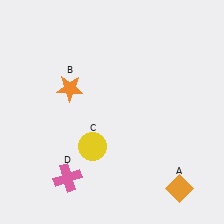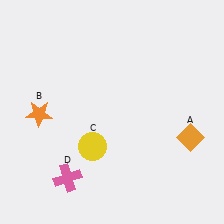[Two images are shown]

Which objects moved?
The objects that moved are: the orange diamond (A), the orange star (B).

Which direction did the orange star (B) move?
The orange star (B) moved left.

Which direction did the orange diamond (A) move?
The orange diamond (A) moved up.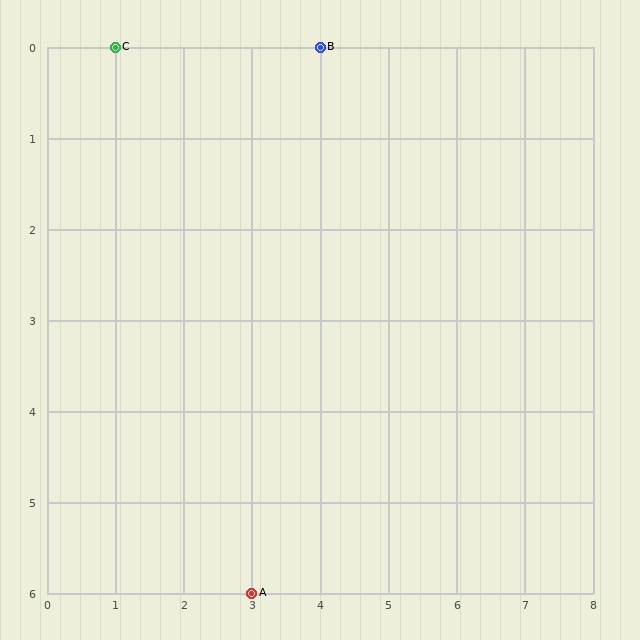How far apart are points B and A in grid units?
Points B and A are 1 column and 6 rows apart (about 6.1 grid units diagonally).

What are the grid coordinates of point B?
Point B is at grid coordinates (4, 0).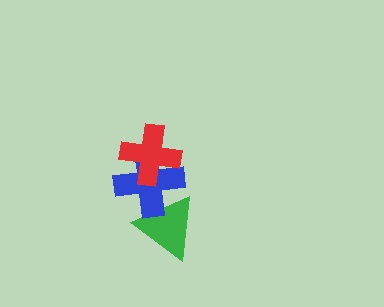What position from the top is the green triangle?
The green triangle is 3rd from the top.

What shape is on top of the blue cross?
The red cross is on top of the blue cross.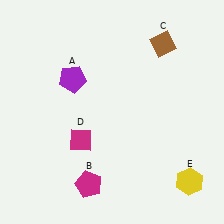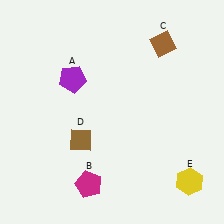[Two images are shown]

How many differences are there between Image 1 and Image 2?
There is 1 difference between the two images.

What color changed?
The diamond (D) changed from magenta in Image 1 to brown in Image 2.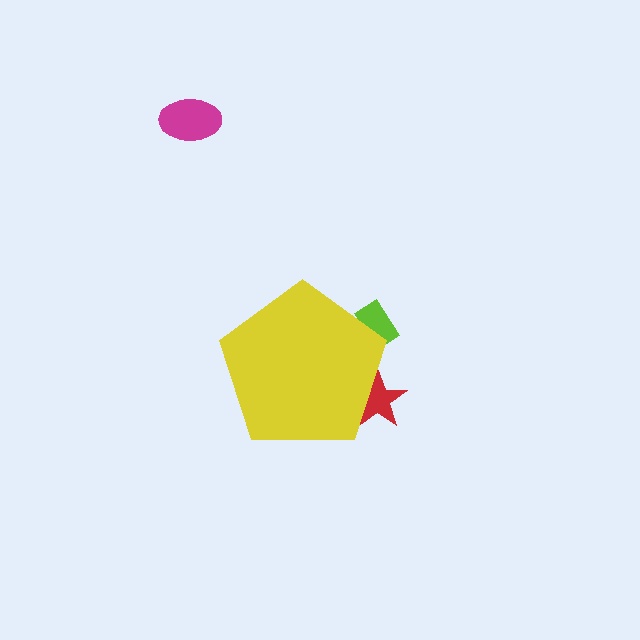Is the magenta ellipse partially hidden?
No, the magenta ellipse is fully visible.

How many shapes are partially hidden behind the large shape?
2 shapes are partially hidden.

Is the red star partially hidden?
Yes, the red star is partially hidden behind the yellow pentagon.